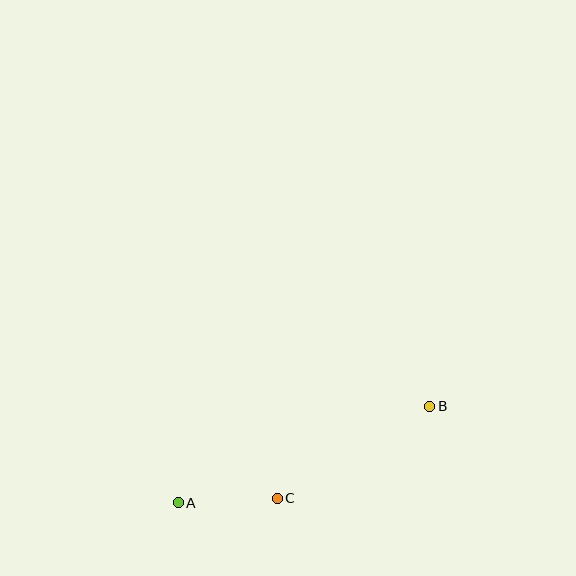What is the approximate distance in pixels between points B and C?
The distance between B and C is approximately 178 pixels.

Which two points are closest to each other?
Points A and C are closest to each other.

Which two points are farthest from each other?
Points A and B are farthest from each other.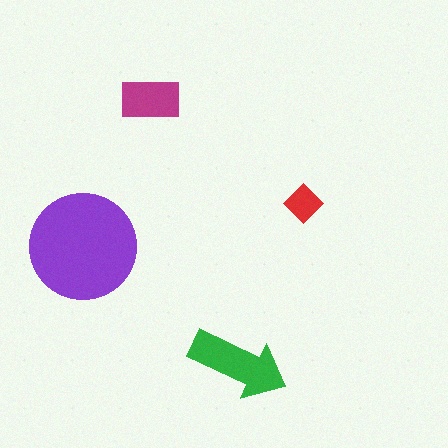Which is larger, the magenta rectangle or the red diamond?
The magenta rectangle.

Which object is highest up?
The magenta rectangle is topmost.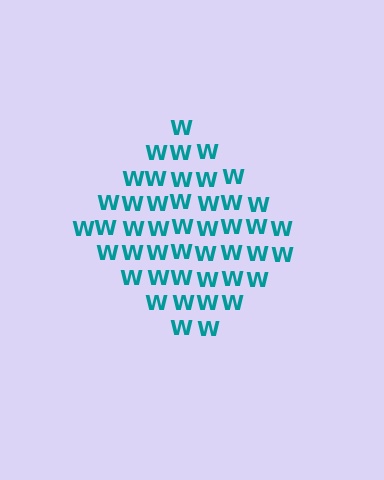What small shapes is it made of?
It is made of small letter W's.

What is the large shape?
The large shape is a diamond.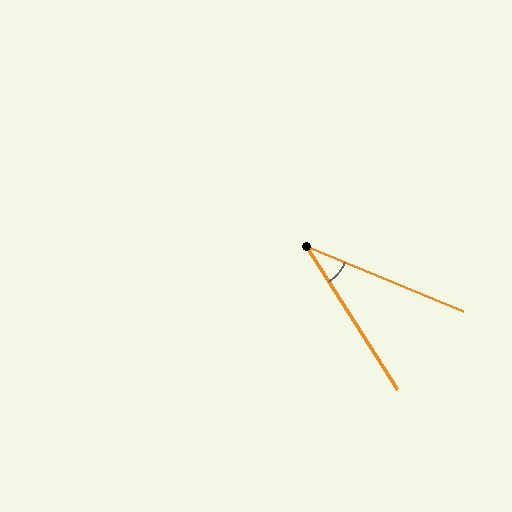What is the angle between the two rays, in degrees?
Approximately 35 degrees.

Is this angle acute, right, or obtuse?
It is acute.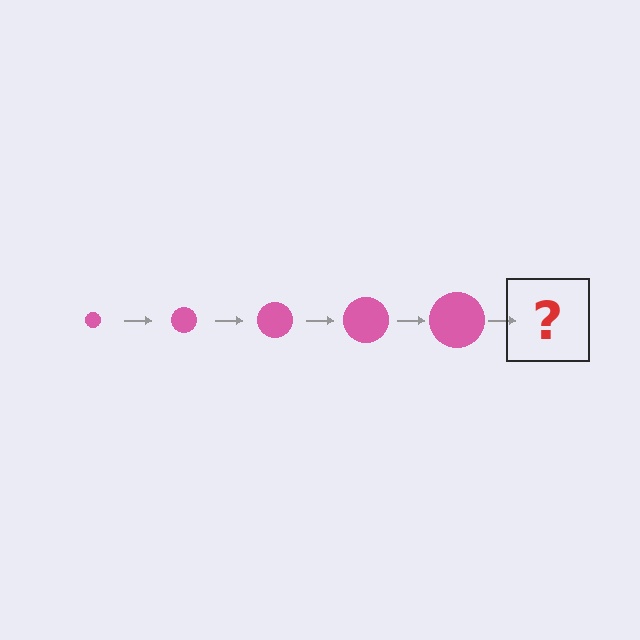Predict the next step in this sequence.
The next step is a pink circle, larger than the previous one.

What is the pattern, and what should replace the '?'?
The pattern is that the circle gets progressively larger each step. The '?' should be a pink circle, larger than the previous one.